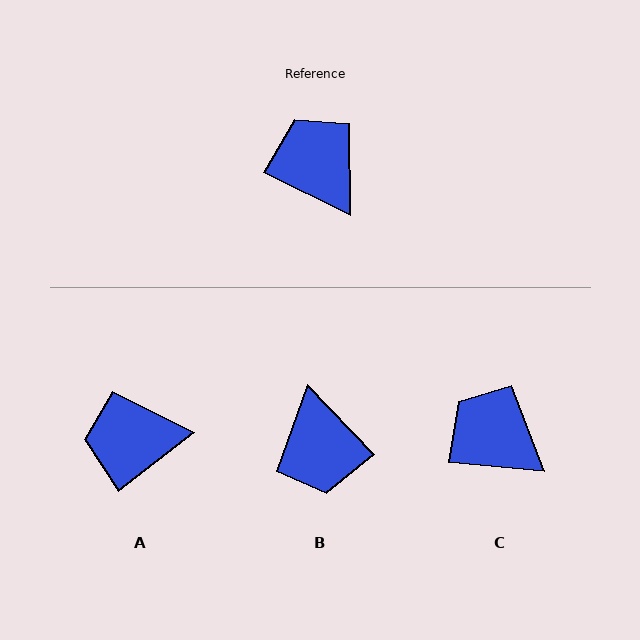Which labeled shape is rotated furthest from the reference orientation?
B, about 160 degrees away.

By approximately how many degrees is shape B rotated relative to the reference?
Approximately 160 degrees counter-clockwise.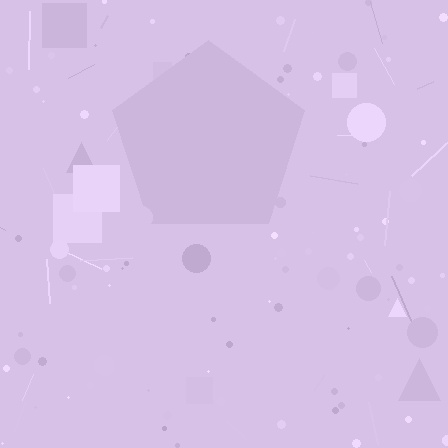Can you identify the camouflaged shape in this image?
The camouflaged shape is a pentagon.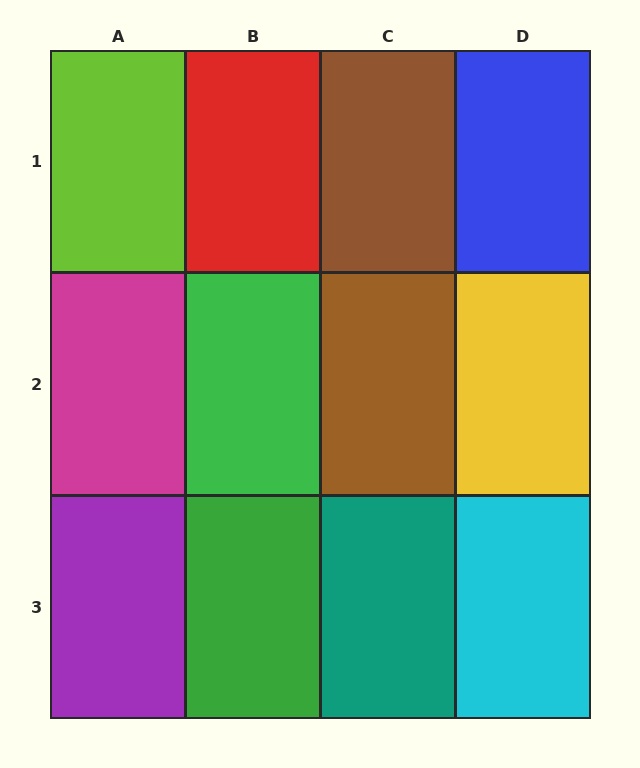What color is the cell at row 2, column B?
Green.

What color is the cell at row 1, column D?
Blue.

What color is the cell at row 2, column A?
Magenta.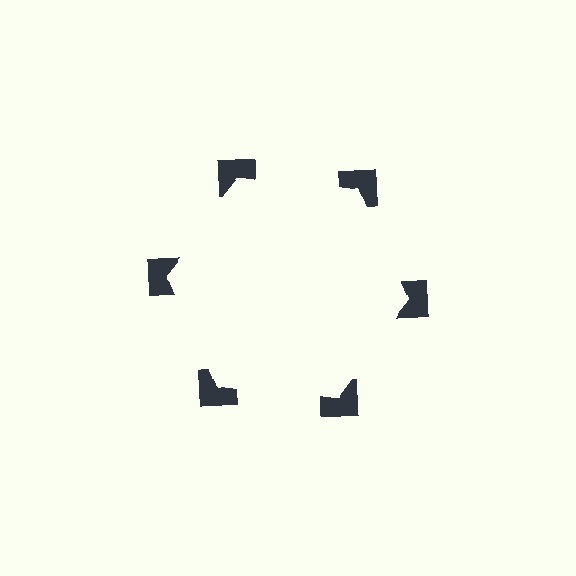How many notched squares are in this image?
There are 6 — one at each vertex of the illusory hexagon.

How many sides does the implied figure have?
6 sides.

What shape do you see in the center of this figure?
An illusory hexagon — its edges are inferred from the aligned wedge cuts in the notched squares, not physically drawn.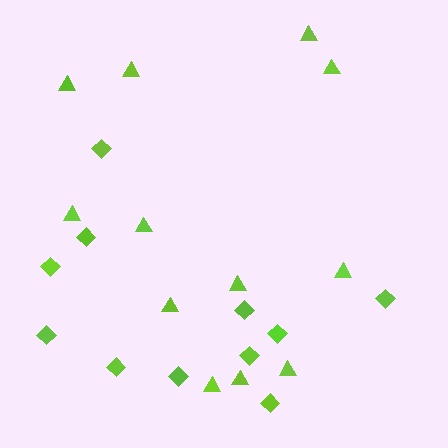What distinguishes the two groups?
There are 2 groups: one group of diamonds (11) and one group of triangles (12).